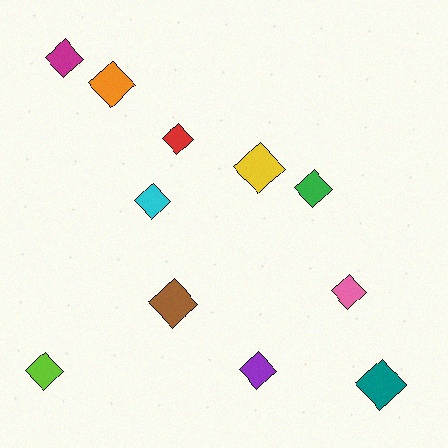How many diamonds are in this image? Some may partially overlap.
There are 11 diamonds.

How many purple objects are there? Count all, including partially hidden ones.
There is 1 purple object.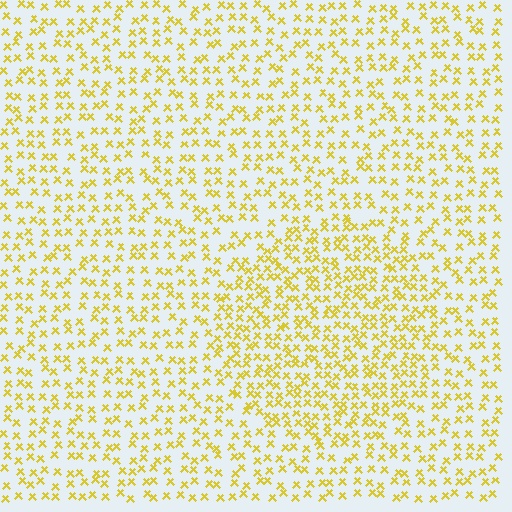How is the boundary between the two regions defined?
The boundary is defined by a change in element density (approximately 1.7x ratio). All elements are the same color, size, and shape.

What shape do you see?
I see a circle.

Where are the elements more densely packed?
The elements are more densely packed inside the circle boundary.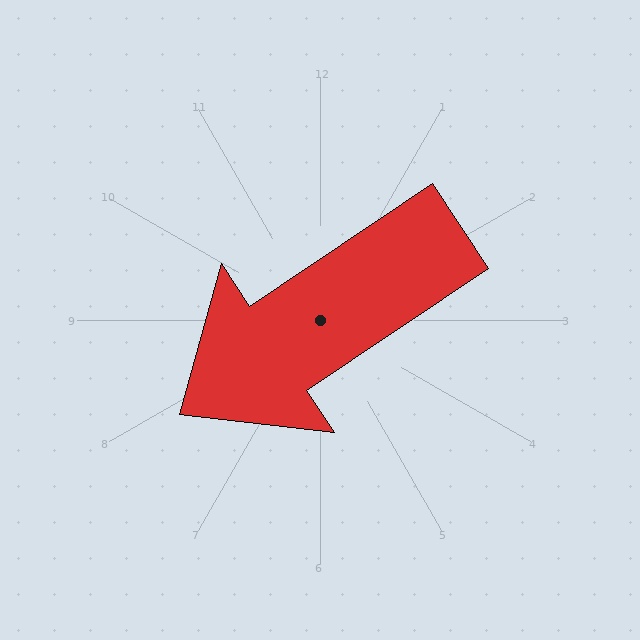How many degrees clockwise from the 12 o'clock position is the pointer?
Approximately 236 degrees.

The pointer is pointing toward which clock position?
Roughly 8 o'clock.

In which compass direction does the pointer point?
Southwest.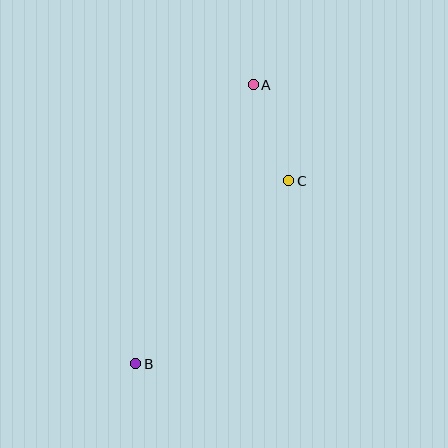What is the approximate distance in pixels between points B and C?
The distance between B and C is approximately 239 pixels.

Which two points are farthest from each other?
Points A and B are farthest from each other.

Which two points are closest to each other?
Points A and C are closest to each other.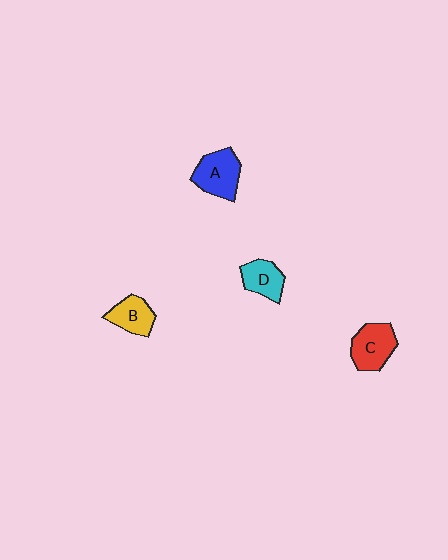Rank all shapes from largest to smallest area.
From largest to smallest: A (blue), C (red), D (cyan), B (yellow).